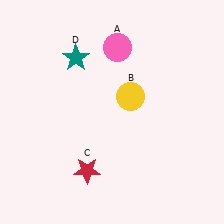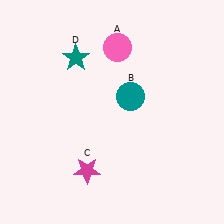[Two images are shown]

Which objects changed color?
B changed from yellow to teal. C changed from red to magenta.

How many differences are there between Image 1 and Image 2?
There are 2 differences between the two images.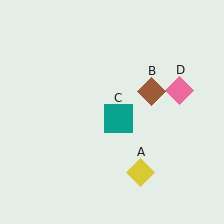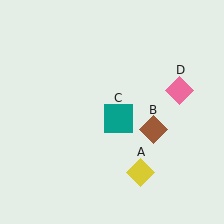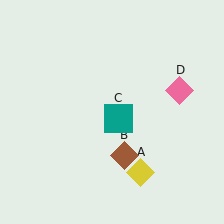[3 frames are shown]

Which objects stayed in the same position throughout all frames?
Yellow diamond (object A) and teal square (object C) and pink diamond (object D) remained stationary.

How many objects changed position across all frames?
1 object changed position: brown diamond (object B).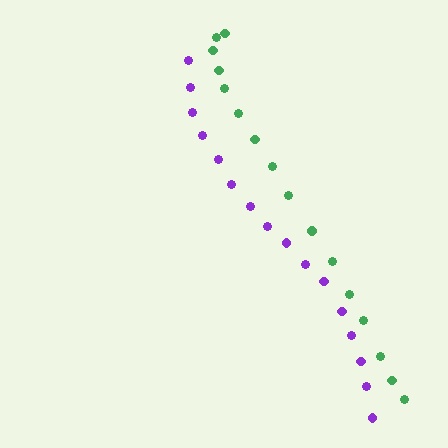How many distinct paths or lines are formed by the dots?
There are 2 distinct paths.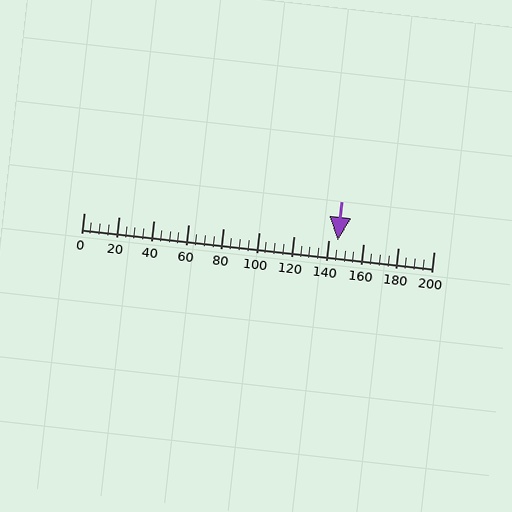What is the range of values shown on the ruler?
The ruler shows values from 0 to 200.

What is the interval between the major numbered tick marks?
The major tick marks are spaced 20 units apart.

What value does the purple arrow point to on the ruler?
The purple arrow points to approximately 145.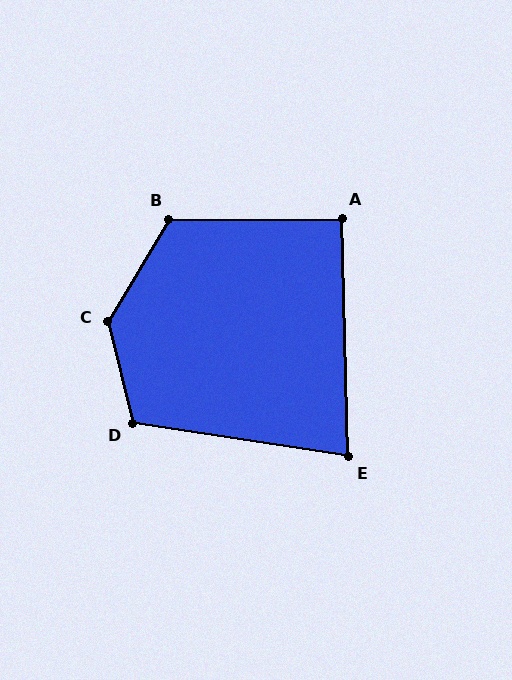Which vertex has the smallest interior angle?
E, at approximately 80 degrees.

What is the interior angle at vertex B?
Approximately 121 degrees (obtuse).